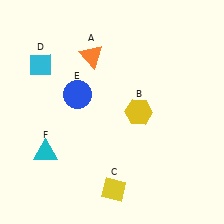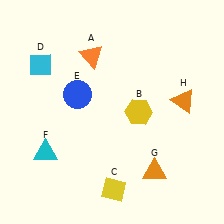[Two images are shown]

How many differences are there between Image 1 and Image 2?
There are 2 differences between the two images.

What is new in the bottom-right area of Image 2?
An orange triangle (G) was added in the bottom-right area of Image 2.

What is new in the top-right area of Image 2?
An orange triangle (H) was added in the top-right area of Image 2.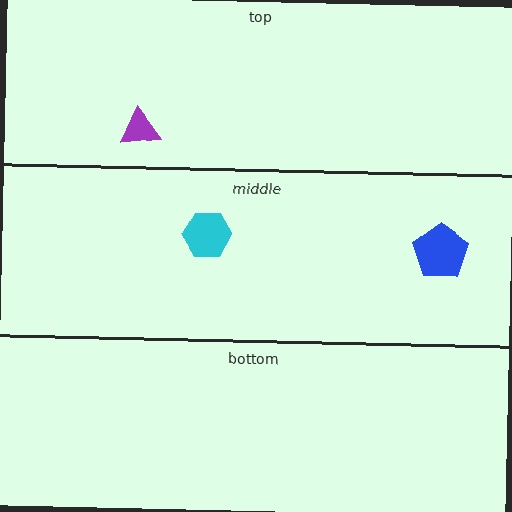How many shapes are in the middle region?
2.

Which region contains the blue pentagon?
The middle region.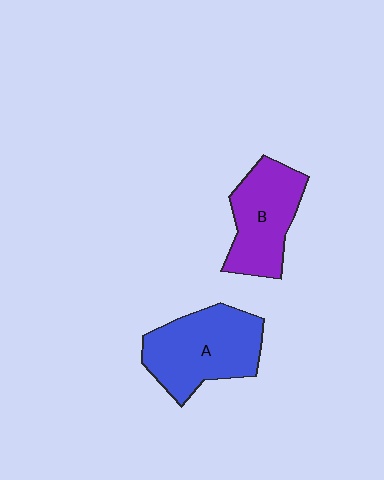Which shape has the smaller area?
Shape B (purple).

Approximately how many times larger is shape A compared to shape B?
Approximately 1.2 times.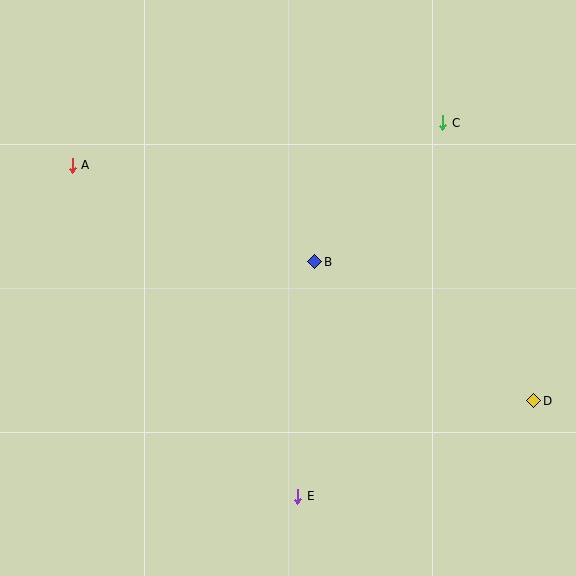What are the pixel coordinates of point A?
Point A is at (72, 165).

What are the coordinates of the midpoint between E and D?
The midpoint between E and D is at (416, 449).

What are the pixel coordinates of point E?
Point E is at (298, 496).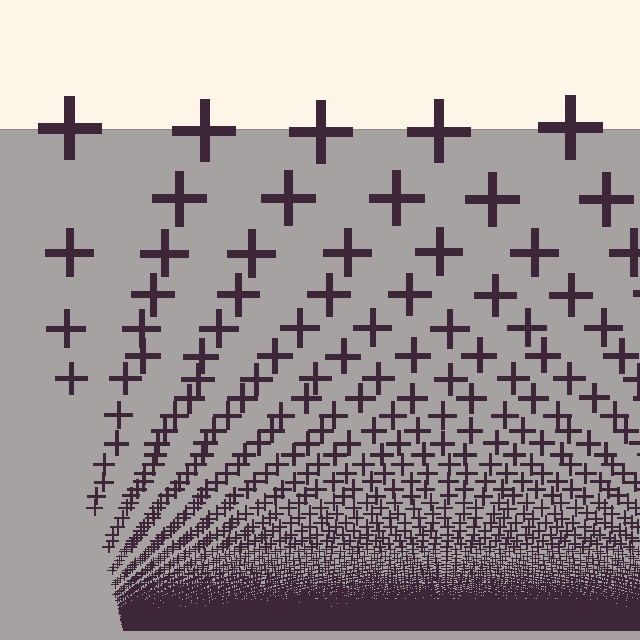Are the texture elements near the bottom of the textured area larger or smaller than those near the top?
Smaller. The gradient is inverted — elements near the bottom are smaller and denser.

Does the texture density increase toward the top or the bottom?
Density increases toward the bottom.